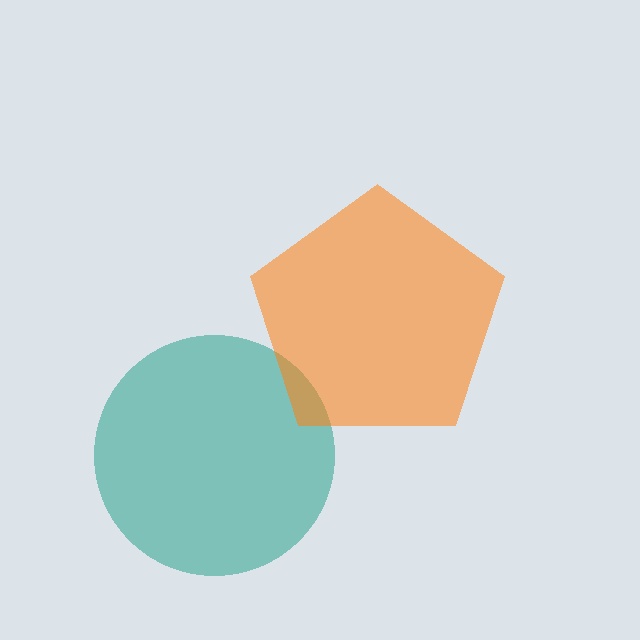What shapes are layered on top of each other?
The layered shapes are: a teal circle, an orange pentagon.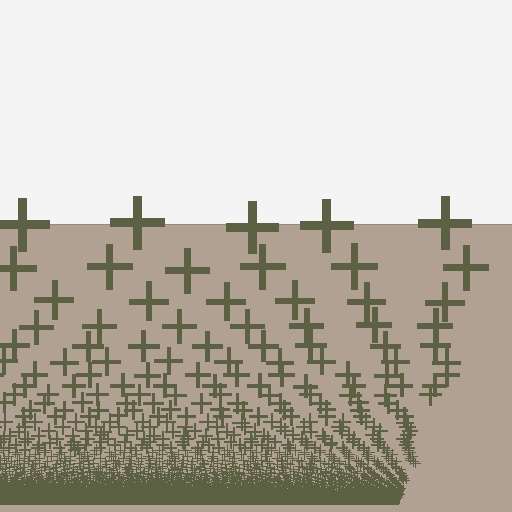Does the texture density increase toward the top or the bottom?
Density increases toward the bottom.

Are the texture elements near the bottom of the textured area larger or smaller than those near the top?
Smaller. The gradient is inverted — elements near the bottom are smaller and denser.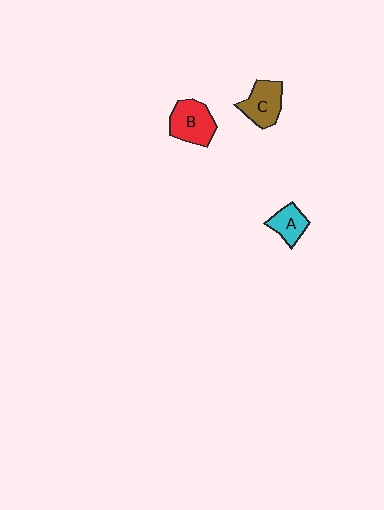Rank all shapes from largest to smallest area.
From largest to smallest: B (red), C (brown), A (cyan).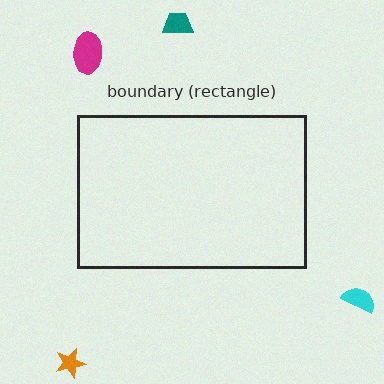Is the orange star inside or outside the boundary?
Outside.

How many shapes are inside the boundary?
0 inside, 4 outside.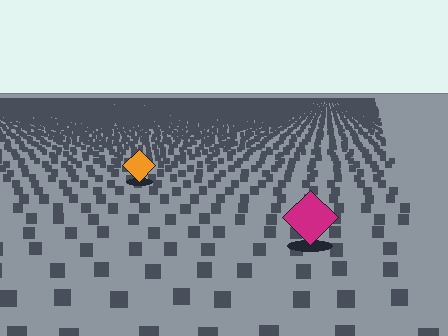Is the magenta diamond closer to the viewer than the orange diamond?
Yes. The magenta diamond is closer — you can tell from the texture gradient: the ground texture is coarser near it.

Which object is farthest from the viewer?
The orange diamond is farthest from the viewer. It appears smaller and the ground texture around it is denser.